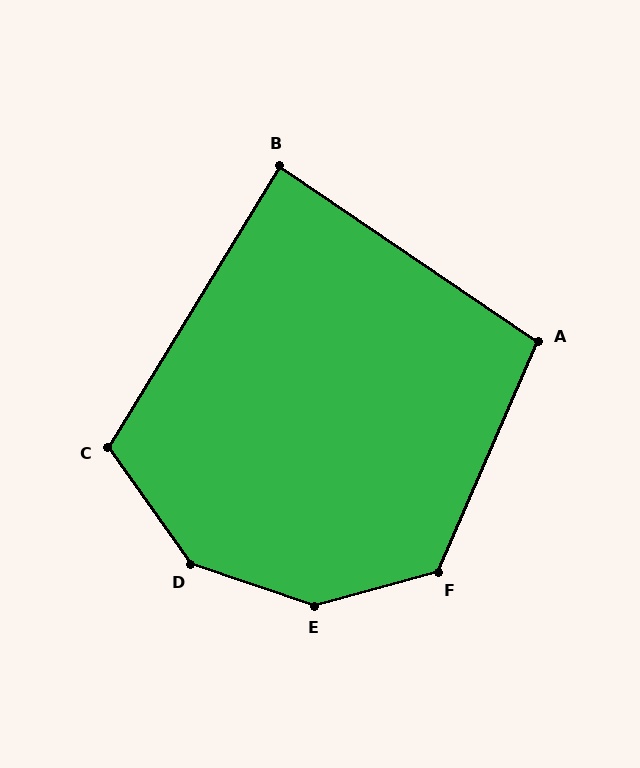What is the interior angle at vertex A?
Approximately 101 degrees (obtuse).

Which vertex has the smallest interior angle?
B, at approximately 87 degrees.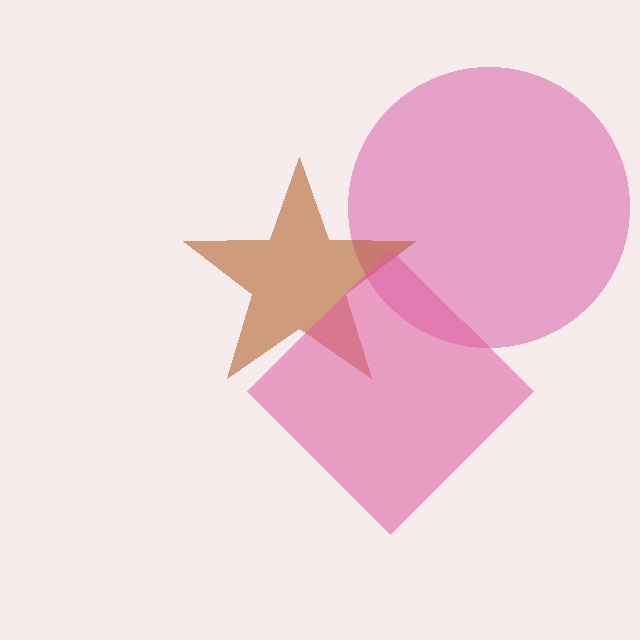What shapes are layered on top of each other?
The layered shapes are: a magenta circle, a brown star, a pink diamond.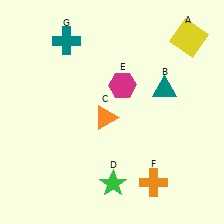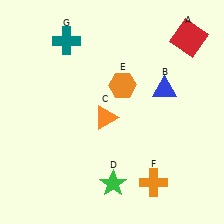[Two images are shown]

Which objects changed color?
A changed from yellow to red. B changed from teal to blue. E changed from magenta to orange.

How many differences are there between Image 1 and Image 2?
There are 3 differences between the two images.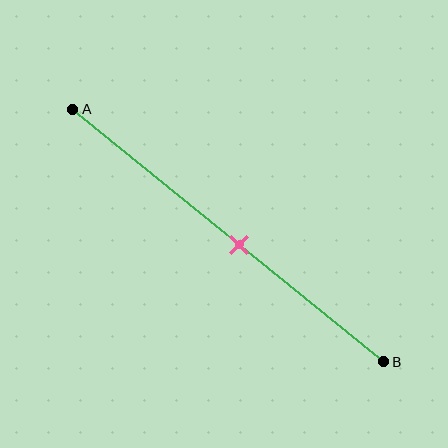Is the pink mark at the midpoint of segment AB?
No, the mark is at about 55% from A, not at the 50% midpoint.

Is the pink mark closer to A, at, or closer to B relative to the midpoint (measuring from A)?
The pink mark is closer to point B than the midpoint of segment AB.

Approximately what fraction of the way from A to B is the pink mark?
The pink mark is approximately 55% of the way from A to B.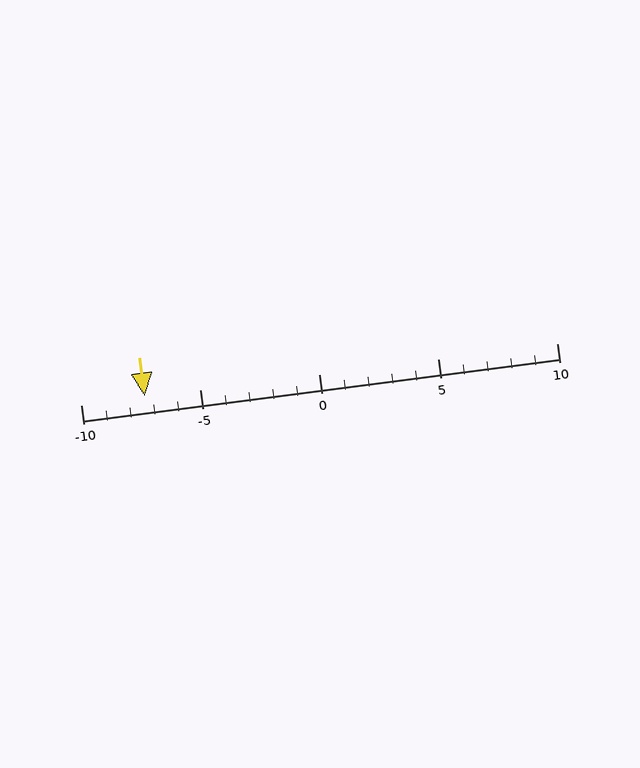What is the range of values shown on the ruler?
The ruler shows values from -10 to 10.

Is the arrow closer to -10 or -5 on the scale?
The arrow is closer to -5.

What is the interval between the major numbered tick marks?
The major tick marks are spaced 5 units apart.